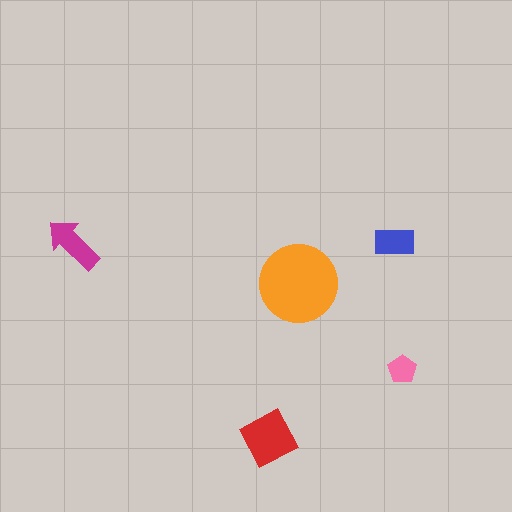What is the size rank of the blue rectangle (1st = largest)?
4th.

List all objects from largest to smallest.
The orange circle, the red square, the magenta arrow, the blue rectangle, the pink pentagon.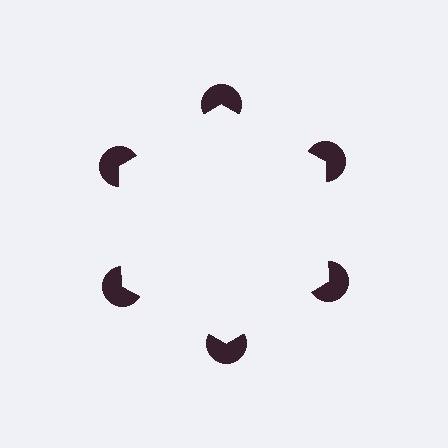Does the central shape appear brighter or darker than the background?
It typically appears slightly brighter than the background, even though no actual brightness change is drawn.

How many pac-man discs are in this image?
There are 6 — one at each vertex of the illusory hexagon.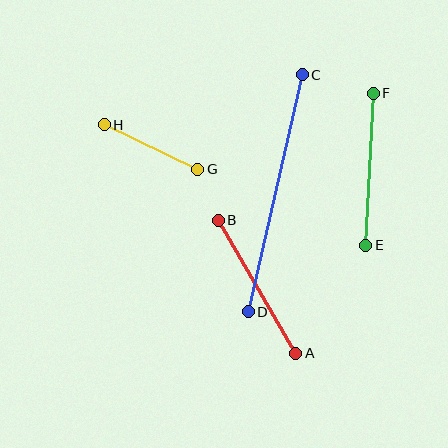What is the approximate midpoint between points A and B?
The midpoint is at approximately (257, 287) pixels.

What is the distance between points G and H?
The distance is approximately 104 pixels.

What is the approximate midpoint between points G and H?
The midpoint is at approximately (151, 147) pixels.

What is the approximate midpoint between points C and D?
The midpoint is at approximately (275, 193) pixels.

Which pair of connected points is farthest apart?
Points C and D are farthest apart.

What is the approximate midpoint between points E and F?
The midpoint is at approximately (369, 169) pixels.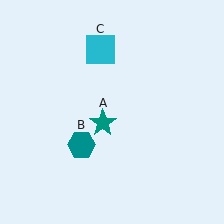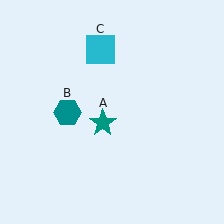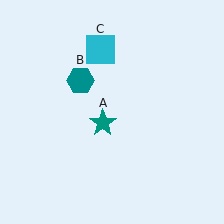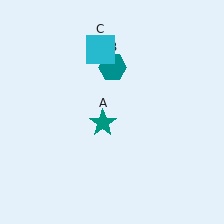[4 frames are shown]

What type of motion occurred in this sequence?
The teal hexagon (object B) rotated clockwise around the center of the scene.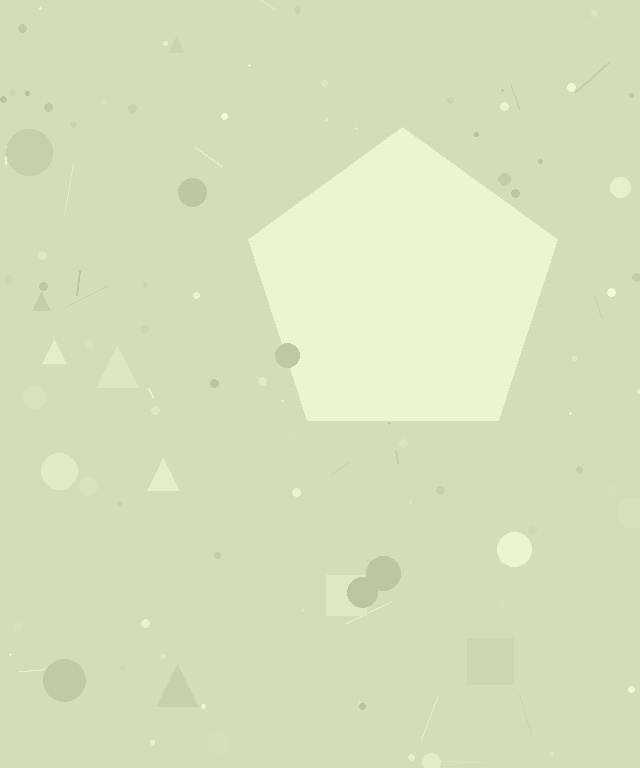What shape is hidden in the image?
A pentagon is hidden in the image.